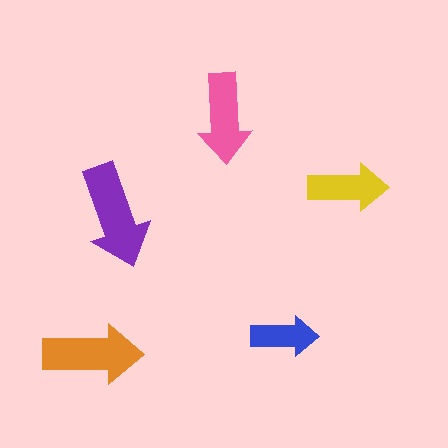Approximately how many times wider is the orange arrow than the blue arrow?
About 1.5 times wider.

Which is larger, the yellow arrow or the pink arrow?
The pink one.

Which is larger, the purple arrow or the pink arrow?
The purple one.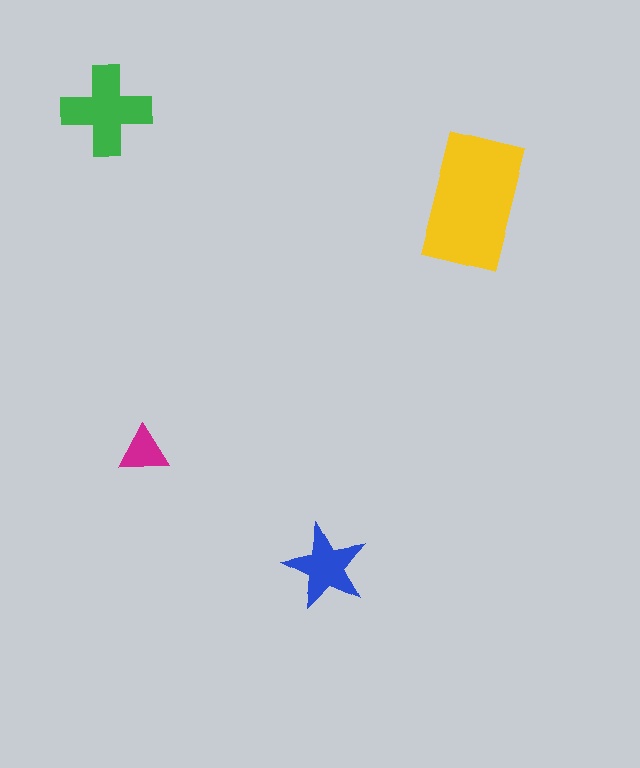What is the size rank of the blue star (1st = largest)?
3rd.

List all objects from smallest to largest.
The magenta triangle, the blue star, the green cross, the yellow rectangle.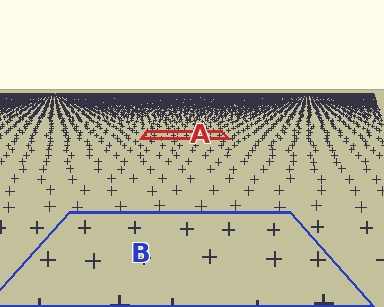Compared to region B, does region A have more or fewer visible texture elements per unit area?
Region A has more texture elements per unit area — they are packed more densely because it is farther away.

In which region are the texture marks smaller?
The texture marks are smaller in region A, because it is farther away.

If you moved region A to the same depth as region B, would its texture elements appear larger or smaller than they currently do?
They would appear larger. At a closer depth, the same texture elements are projected at a bigger on-screen size.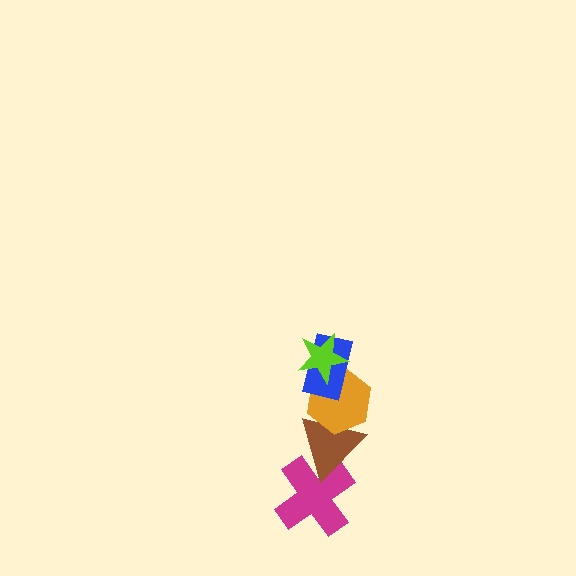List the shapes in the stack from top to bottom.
From top to bottom: the lime star, the blue rectangle, the orange hexagon, the brown triangle, the magenta cross.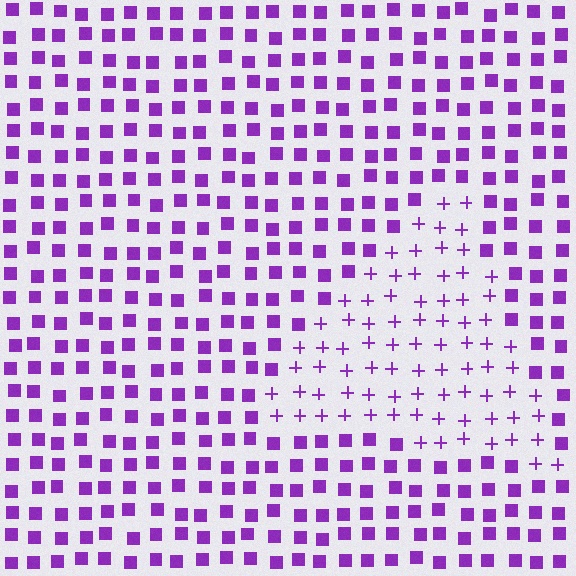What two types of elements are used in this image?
The image uses plus signs inside the triangle region and squares outside it.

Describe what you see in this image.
The image is filled with small purple elements arranged in a uniform grid. A triangle-shaped region contains plus signs, while the surrounding area contains squares. The boundary is defined purely by the change in element shape.